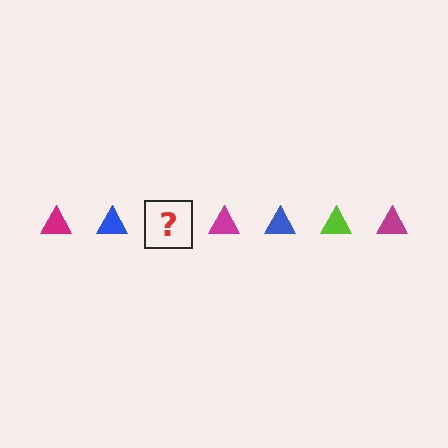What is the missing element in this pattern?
The missing element is a lime triangle.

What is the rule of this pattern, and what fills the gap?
The rule is that the pattern cycles through magenta, blue, lime triangles. The gap should be filled with a lime triangle.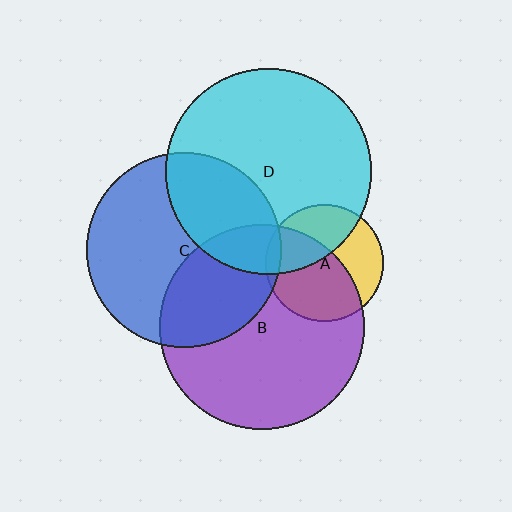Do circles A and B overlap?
Yes.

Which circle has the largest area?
Circle D (cyan).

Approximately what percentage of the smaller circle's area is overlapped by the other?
Approximately 55%.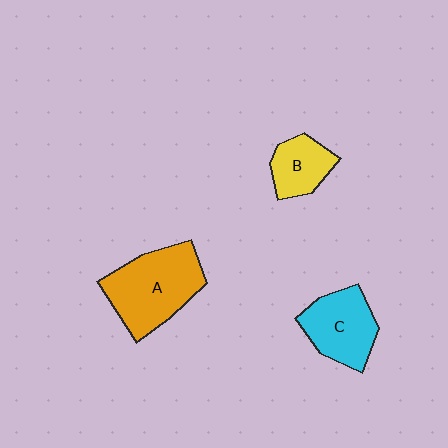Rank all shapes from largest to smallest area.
From largest to smallest: A (orange), C (cyan), B (yellow).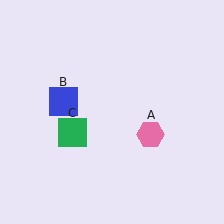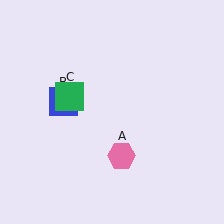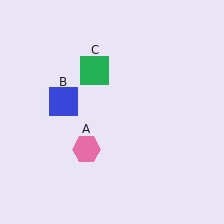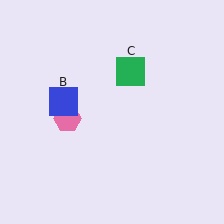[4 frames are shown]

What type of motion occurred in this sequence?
The pink hexagon (object A), green square (object C) rotated clockwise around the center of the scene.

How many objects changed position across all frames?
2 objects changed position: pink hexagon (object A), green square (object C).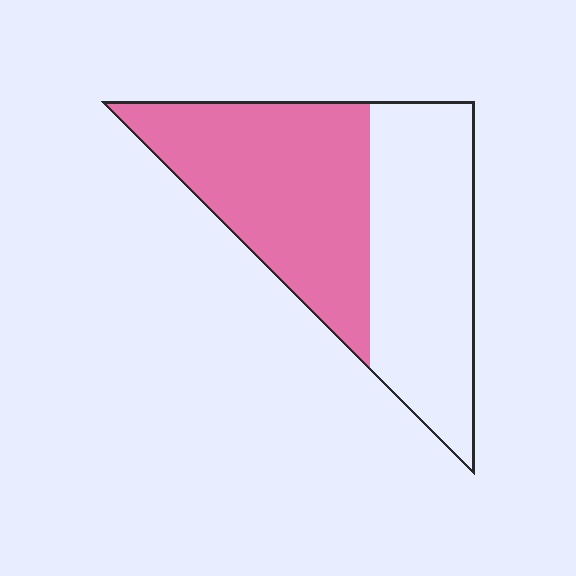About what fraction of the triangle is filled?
About one half (1/2).